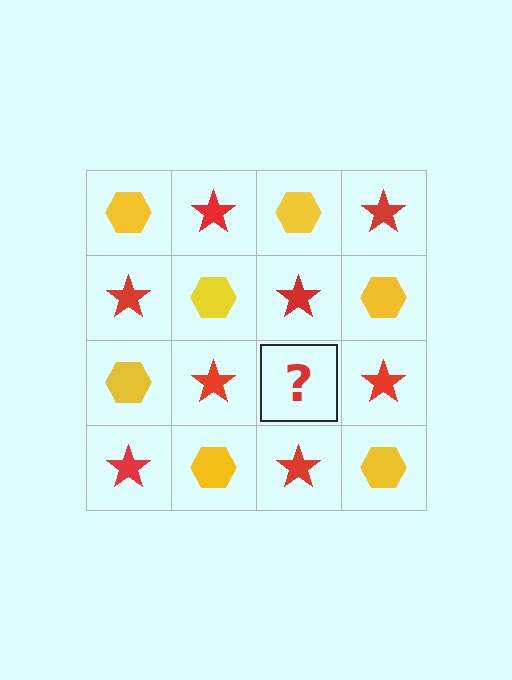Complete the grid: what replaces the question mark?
The question mark should be replaced with a yellow hexagon.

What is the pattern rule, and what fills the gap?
The rule is that it alternates yellow hexagon and red star in a checkerboard pattern. The gap should be filled with a yellow hexagon.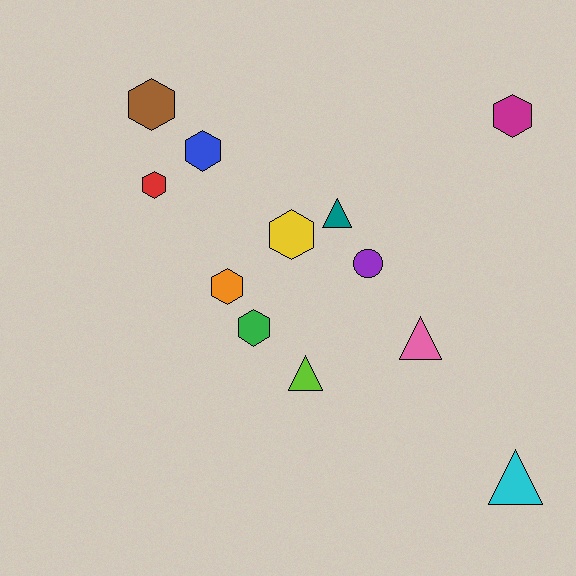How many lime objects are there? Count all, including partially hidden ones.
There is 1 lime object.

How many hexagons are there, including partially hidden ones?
There are 7 hexagons.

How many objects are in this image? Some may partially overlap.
There are 12 objects.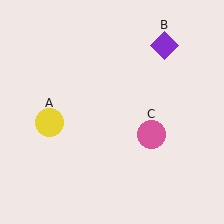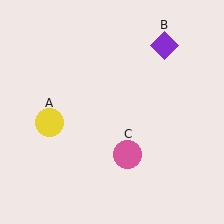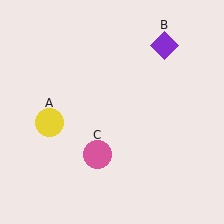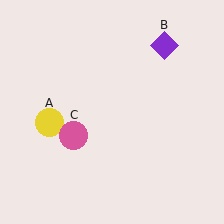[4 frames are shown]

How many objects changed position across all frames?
1 object changed position: pink circle (object C).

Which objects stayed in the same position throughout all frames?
Yellow circle (object A) and purple diamond (object B) remained stationary.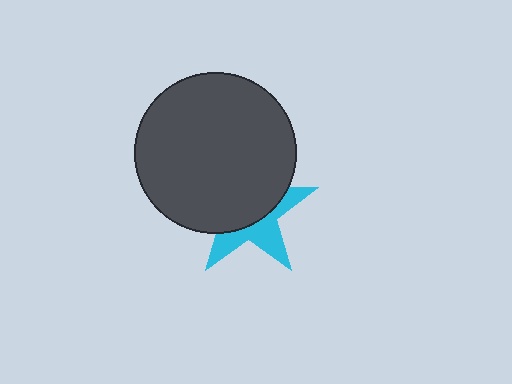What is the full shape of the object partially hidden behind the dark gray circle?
The partially hidden object is a cyan star.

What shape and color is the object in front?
The object in front is a dark gray circle.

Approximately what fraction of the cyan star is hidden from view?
Roughly 60% of the cyan star is hidden behind the dark gray circle.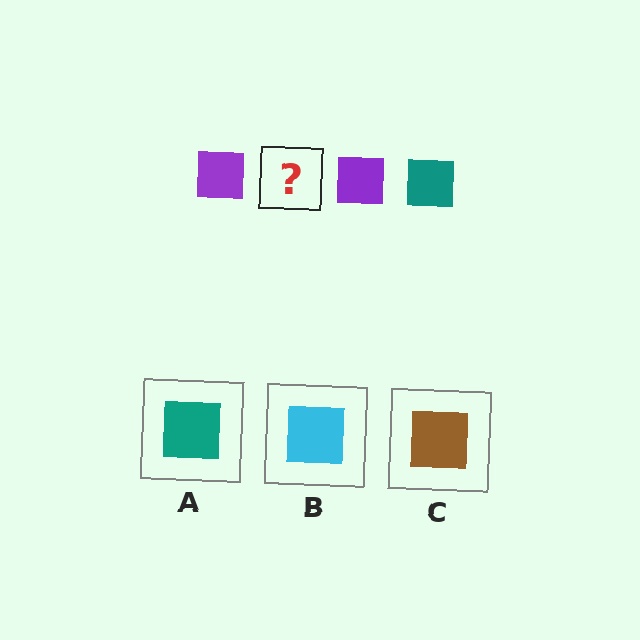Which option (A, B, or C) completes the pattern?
A.